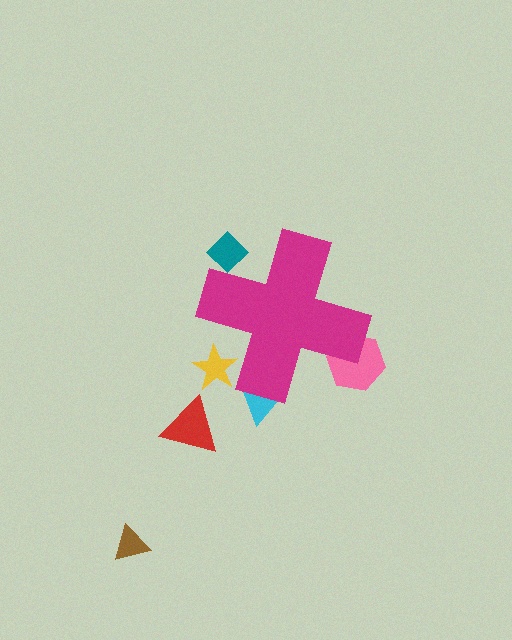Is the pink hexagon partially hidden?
Yes, the pink hexagon is partially hidden behind the magenta cross.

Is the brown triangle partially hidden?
No, the brown triangle is fully visible.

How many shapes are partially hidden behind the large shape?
4 shapes are partially hidden.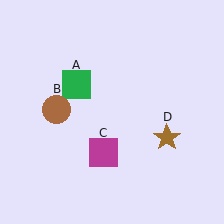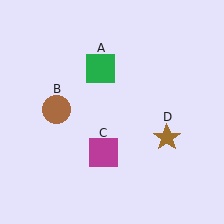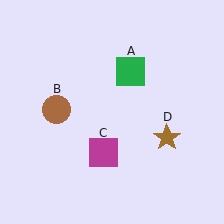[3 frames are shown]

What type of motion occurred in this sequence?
The green square (object A) rotated clockwise around the center of the scene.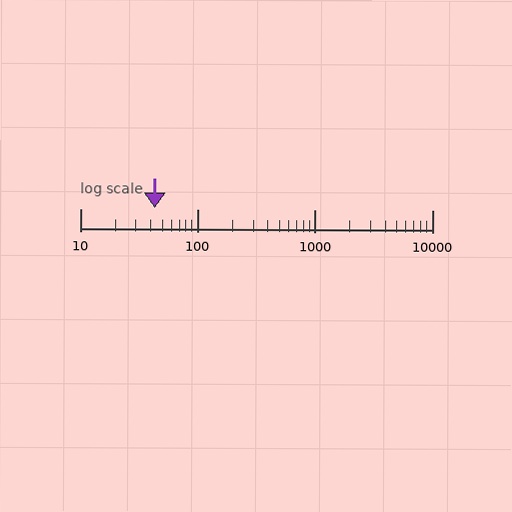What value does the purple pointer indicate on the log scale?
The pointer indicates approximately 43.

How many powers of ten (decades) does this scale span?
The scale spans 3 decades, from 10 to 10000.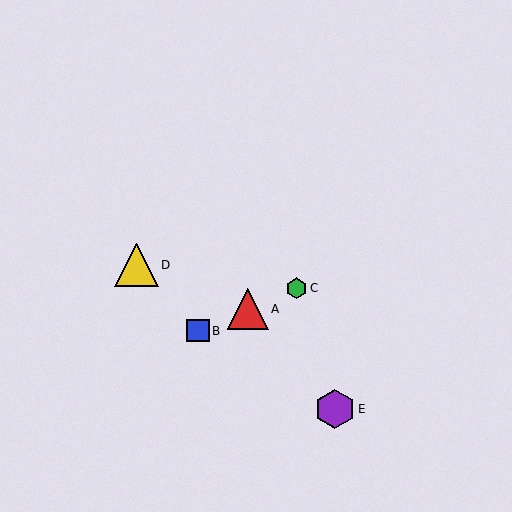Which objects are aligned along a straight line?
Objects A, B, C are aligned along a straight line.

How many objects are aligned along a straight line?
3 objects (A, B, C) are aligned along a straight line.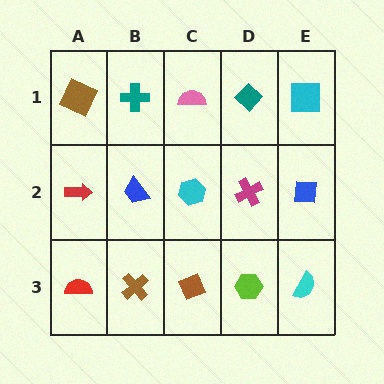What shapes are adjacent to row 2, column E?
A cyan square (row 1, column E), a cyan semicircle (row 3, column E), a magenta cross (row 2, column D).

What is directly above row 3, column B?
A blue trapezoid.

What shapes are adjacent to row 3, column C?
A cyan hexagon (row 2, column C), a brown cross (row 3, column B), a lime hexagon (row 3, column D).